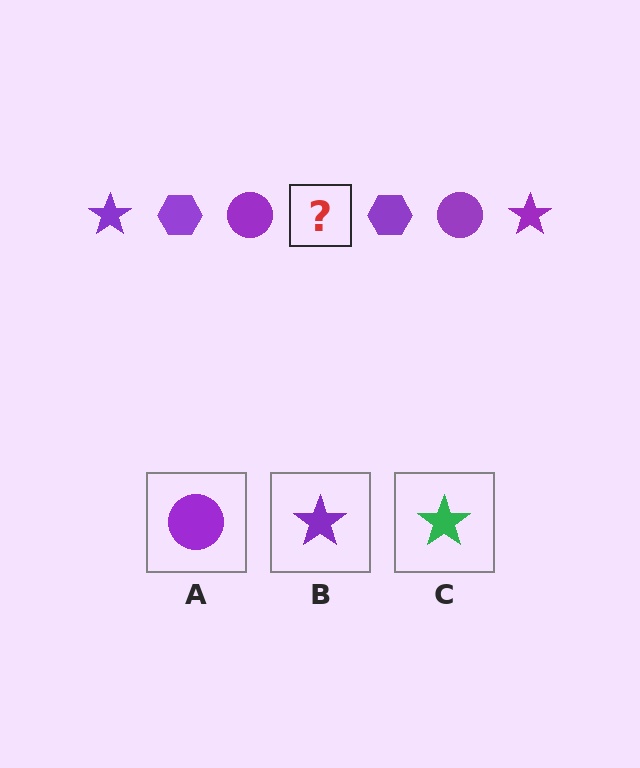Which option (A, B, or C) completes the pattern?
B.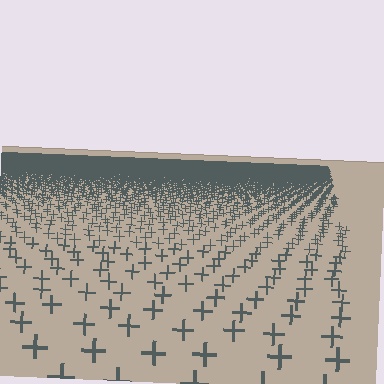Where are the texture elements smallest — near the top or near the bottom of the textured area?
Near the top.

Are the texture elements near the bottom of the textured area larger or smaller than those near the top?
Larger. Near the bottom, elements are closer to the viewer and appear at a bigger on-screen size.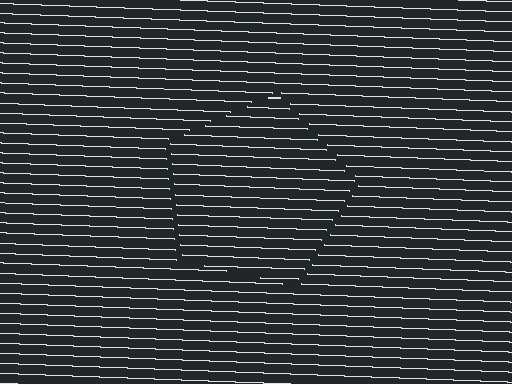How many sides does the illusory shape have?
5 sides — the line-ends trace a pentagon.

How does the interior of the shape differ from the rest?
The interior of the shape contains the same grating, shifted by half a period — the contour is defined by the phase discontinuity where line-ends from the inner and outer gratings abut.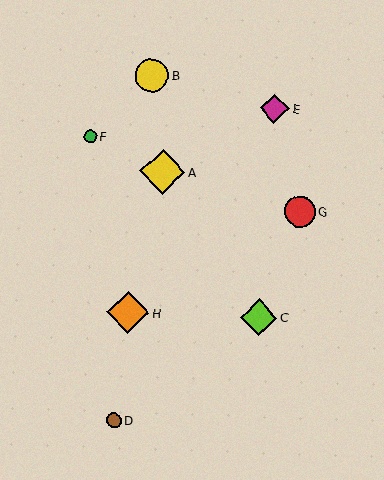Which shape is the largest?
The yellow diamond (labeled A) is the largest.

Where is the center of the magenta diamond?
The center of the magenta diamond is at (274, 109).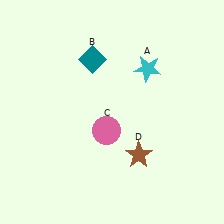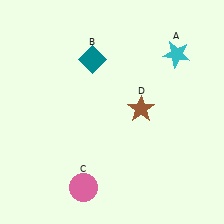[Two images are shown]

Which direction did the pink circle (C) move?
The pink circle (C) moved down.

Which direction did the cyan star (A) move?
The cyan star (A) moved right.